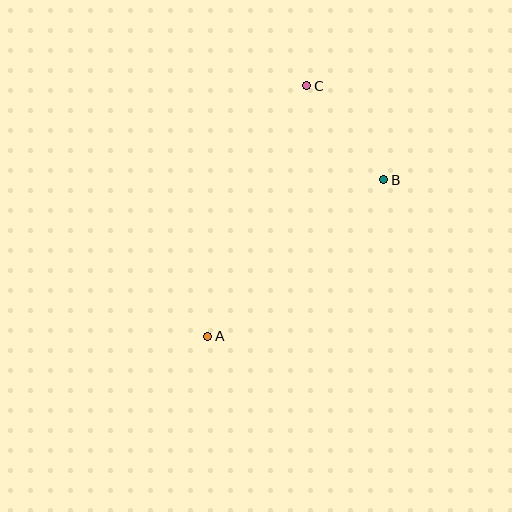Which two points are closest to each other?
Points B and C are closest to each other.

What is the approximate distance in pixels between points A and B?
The distance between A and B is approximately 235 pixels.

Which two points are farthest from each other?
Points A and C are farthest from each other.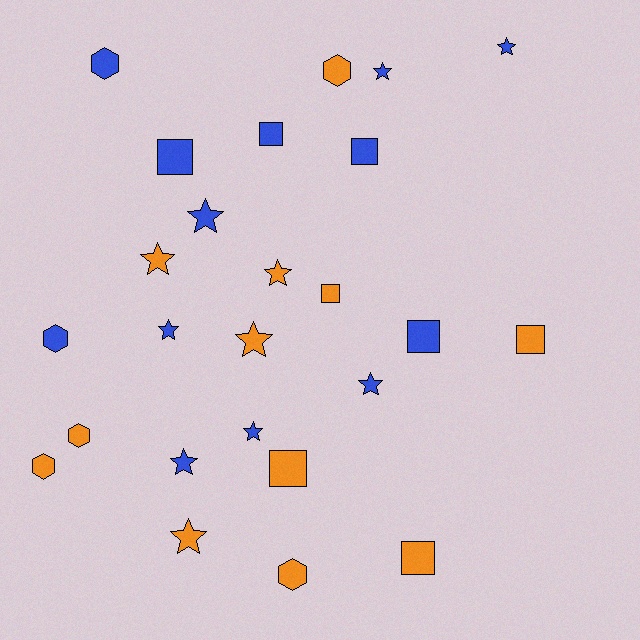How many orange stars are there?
There are 4 orange stars.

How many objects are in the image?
There are 25 objects.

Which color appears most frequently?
Blue, with 13 objects.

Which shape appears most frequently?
Star, with 11 objects.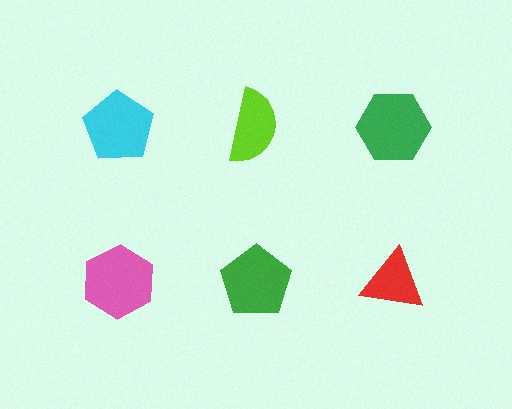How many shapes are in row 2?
3 shapes.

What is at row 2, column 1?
A pink hexagon.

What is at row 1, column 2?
A lime semicircle.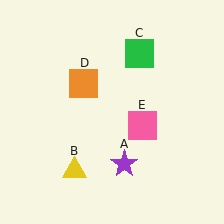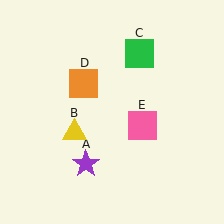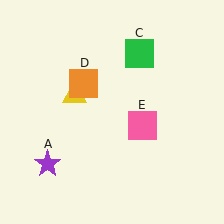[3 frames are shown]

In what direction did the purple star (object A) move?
The purple star (object A) moved left.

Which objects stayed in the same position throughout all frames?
Green square (object C) and orange square (object D) and pink square (object E) remained stationary.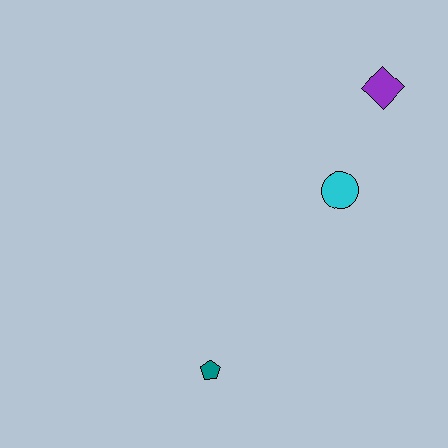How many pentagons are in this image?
There is 1 pentagon.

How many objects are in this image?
There are 3 objects.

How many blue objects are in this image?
There are no blue objects.